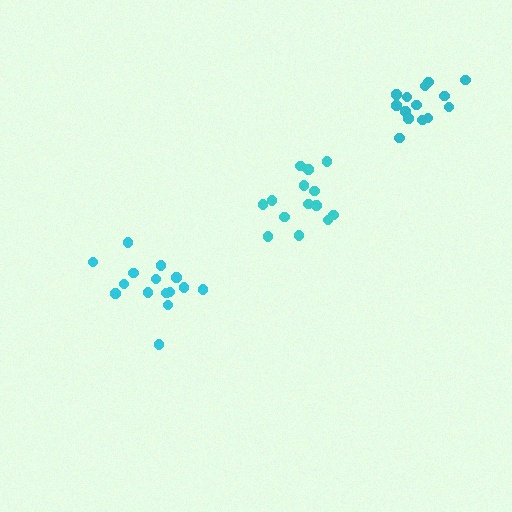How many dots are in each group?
Group 1: 14 dots, Group 2: 15 dots, Group 3: 14 dots (43 total).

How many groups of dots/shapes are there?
There are 3 groups.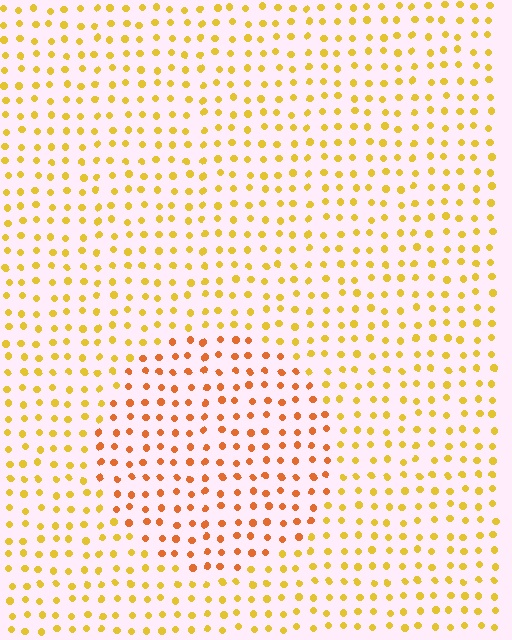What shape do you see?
I see a circle.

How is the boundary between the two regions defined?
The boundary is defined purely by a slight shift in hue (about 30 degrees). Spacing, size, and orientation are identical on both sides.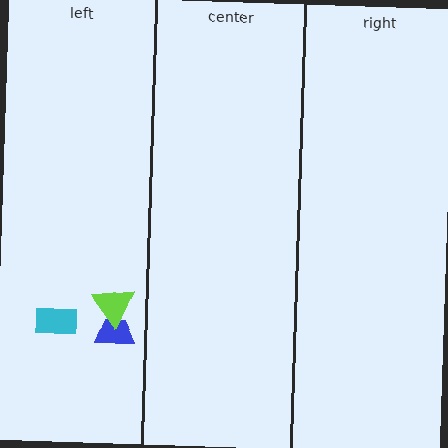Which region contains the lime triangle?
The left region.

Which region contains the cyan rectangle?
The left region.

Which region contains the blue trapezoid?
The left region.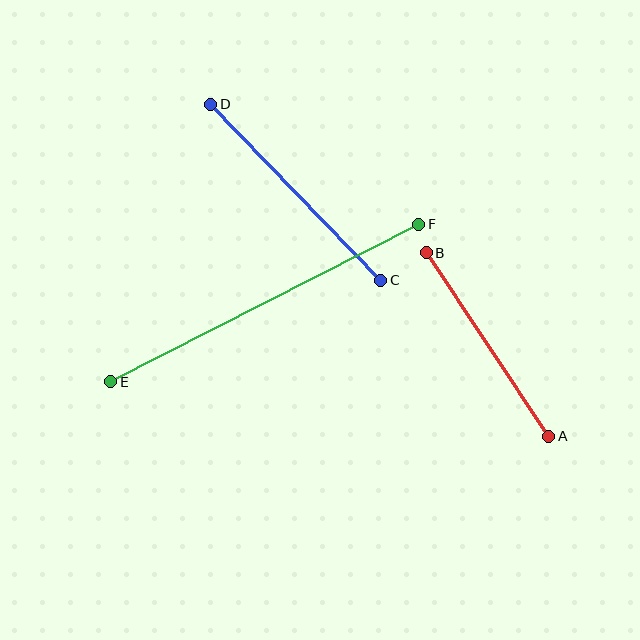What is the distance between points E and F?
The distance is approximately 346 pixels.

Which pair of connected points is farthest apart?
Points E and F are farthest apart.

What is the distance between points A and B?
The distance is approximately 221 pixels.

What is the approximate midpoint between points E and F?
The midpoint is at approximately (265, 303) pixels.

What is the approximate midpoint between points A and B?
The midpoint is at approximately (487, 345) pixels.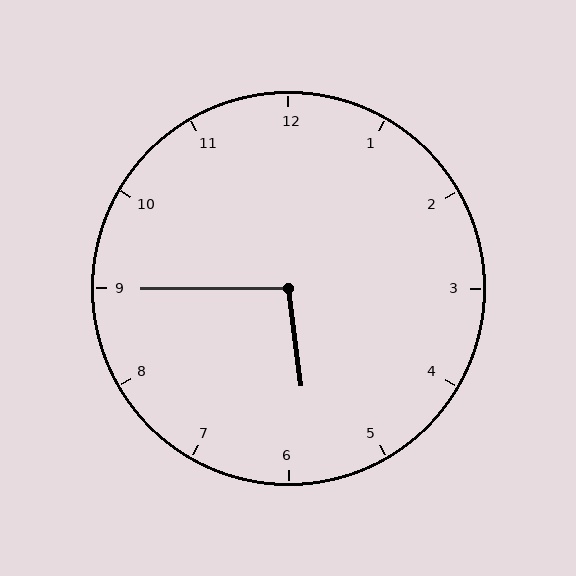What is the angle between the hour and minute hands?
Approximately 98 degrees.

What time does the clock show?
5:45.